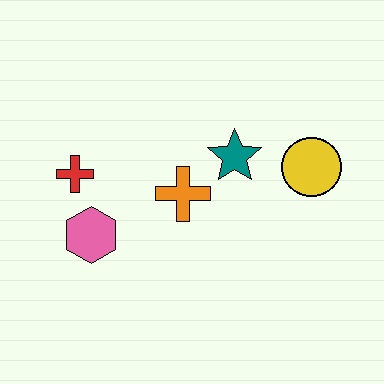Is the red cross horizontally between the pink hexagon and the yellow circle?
No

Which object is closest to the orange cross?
The teal star is closest to the orange cross.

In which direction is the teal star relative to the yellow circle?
The teal star is to the left of the yellow circle.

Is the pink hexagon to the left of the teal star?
Yes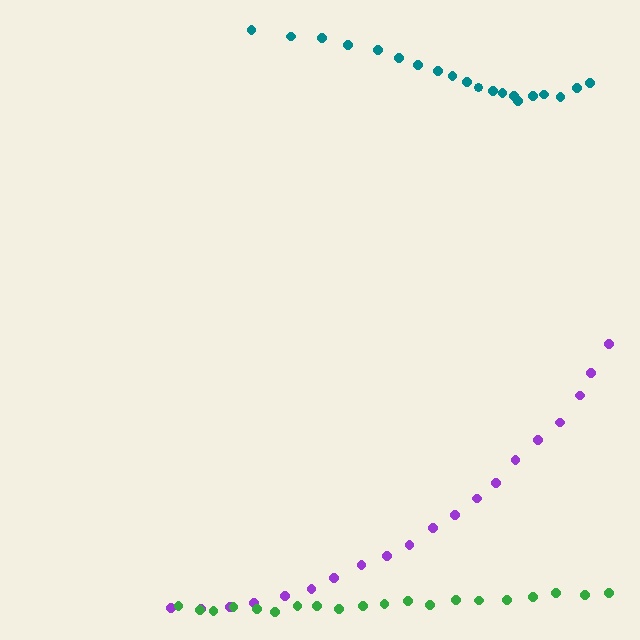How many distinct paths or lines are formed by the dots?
There are 3 distinct paths.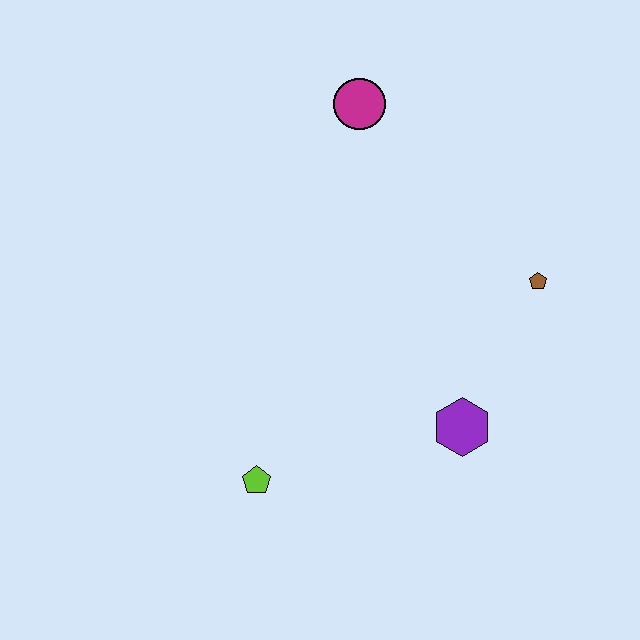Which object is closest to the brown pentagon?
The purple hexagon is closest to the brown pentagon.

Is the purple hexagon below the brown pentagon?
Yes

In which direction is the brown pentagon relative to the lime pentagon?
The brown pentagon is to the right of the lime pentagon.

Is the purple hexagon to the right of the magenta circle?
Yes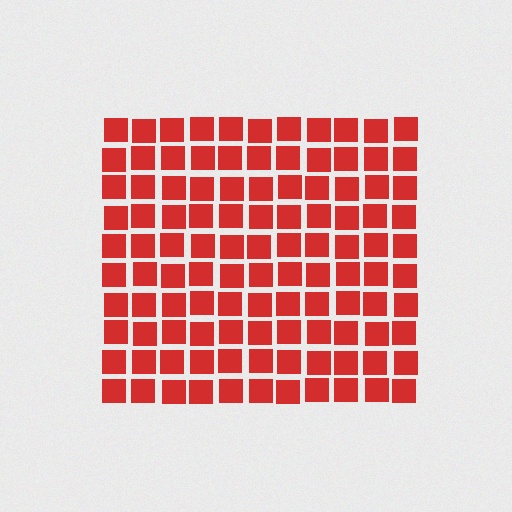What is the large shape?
The large shape is a square.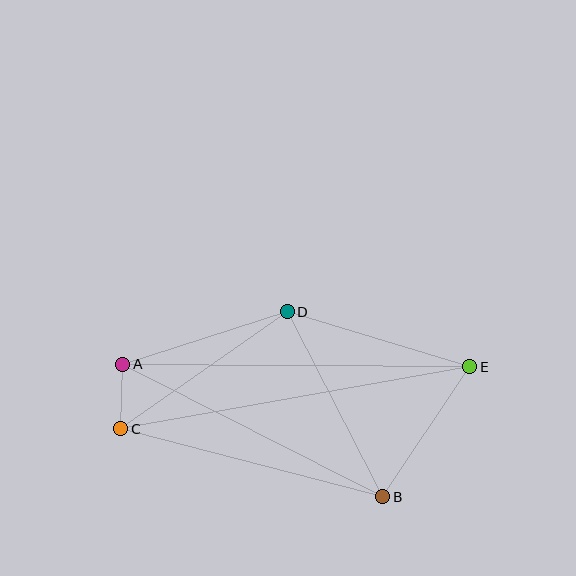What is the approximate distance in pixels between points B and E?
The distance between B and E is approximately 156 pixels.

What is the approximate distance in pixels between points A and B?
The distance between A and B is approximately 292 pixels.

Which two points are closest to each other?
Points A and C are closest to each other.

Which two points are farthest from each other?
Points C and E are farthest from each other.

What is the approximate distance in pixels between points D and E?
The distance between D and E is approximately 191 pixels.